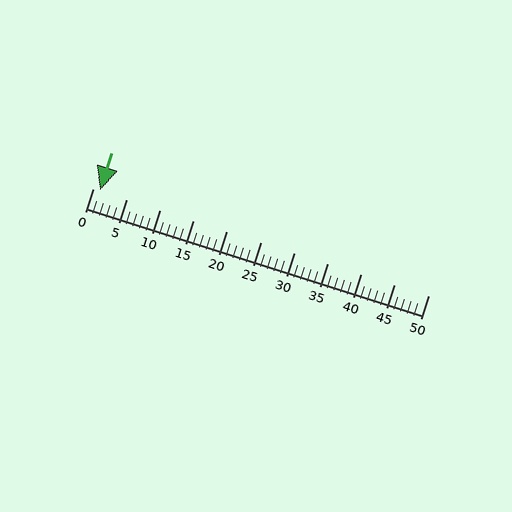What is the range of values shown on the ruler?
The ruler shows values from 0 to 50.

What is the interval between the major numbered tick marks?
The major tick marks are spaced 5 units apart.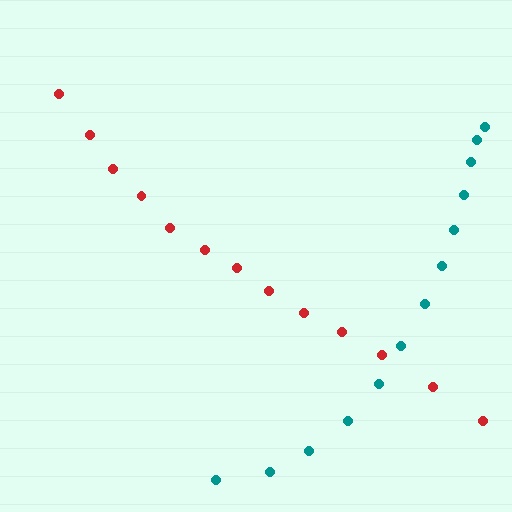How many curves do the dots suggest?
There are 2 distinct paths.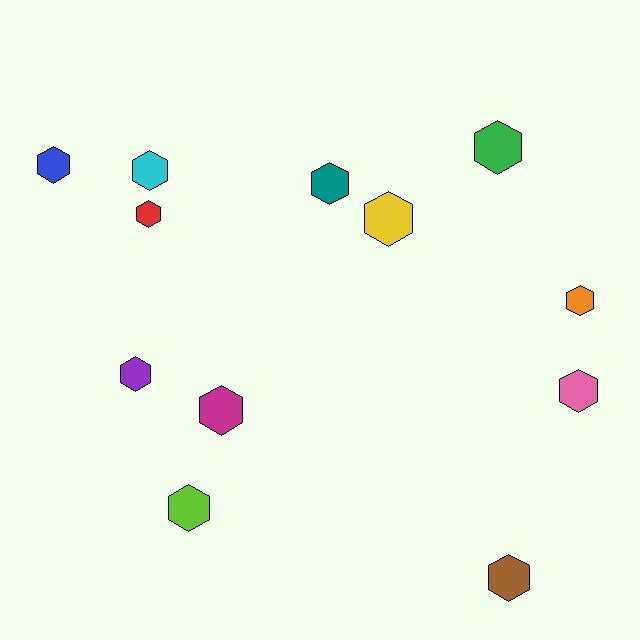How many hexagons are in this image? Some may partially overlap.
There are 12 hexagons.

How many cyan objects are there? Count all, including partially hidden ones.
There is 1 cyan object.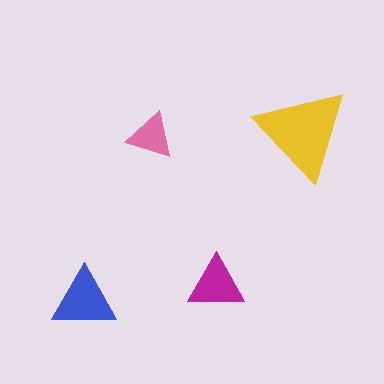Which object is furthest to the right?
The yellow triangle is rightmost.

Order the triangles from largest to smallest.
the yellow one, the blue one, the magenta one, the pink one.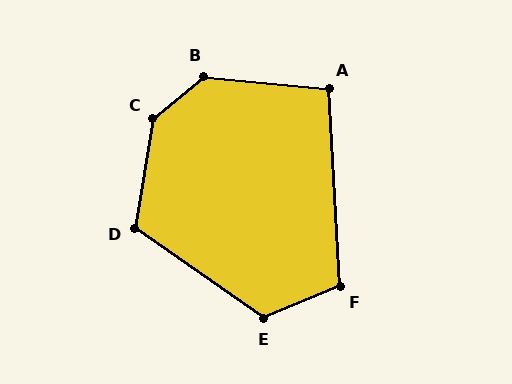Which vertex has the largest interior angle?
C, at approximately 139 degrees.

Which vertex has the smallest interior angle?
A, at approximately 99 degrees.